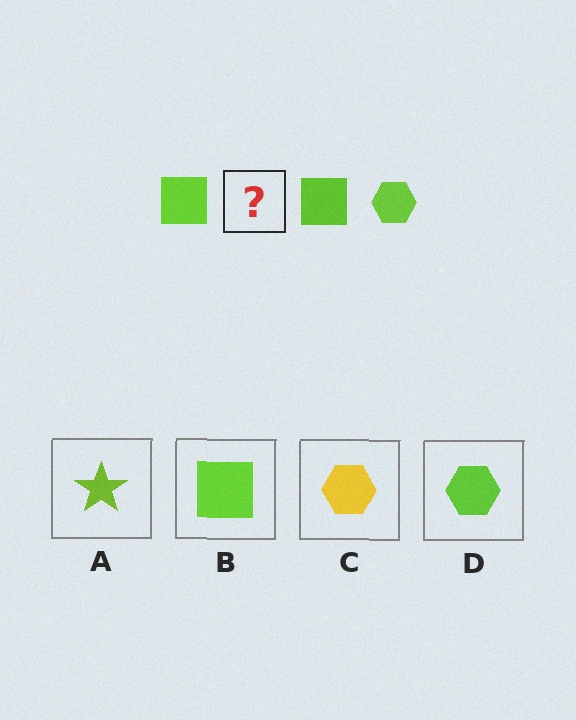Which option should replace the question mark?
Option D.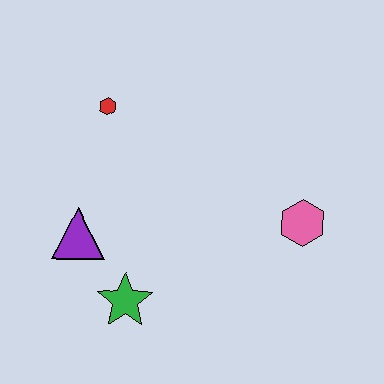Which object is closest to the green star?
The purple triangle is closest to the green star.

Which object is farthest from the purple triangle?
The pink hexagon is farthest from the purple triangle.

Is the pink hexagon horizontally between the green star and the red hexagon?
No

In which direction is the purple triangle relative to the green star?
The purple triangle is above the green star.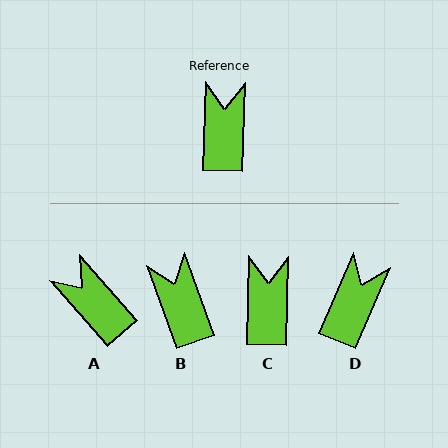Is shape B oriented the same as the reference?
No, it is off by about 21 degrees.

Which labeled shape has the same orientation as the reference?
C.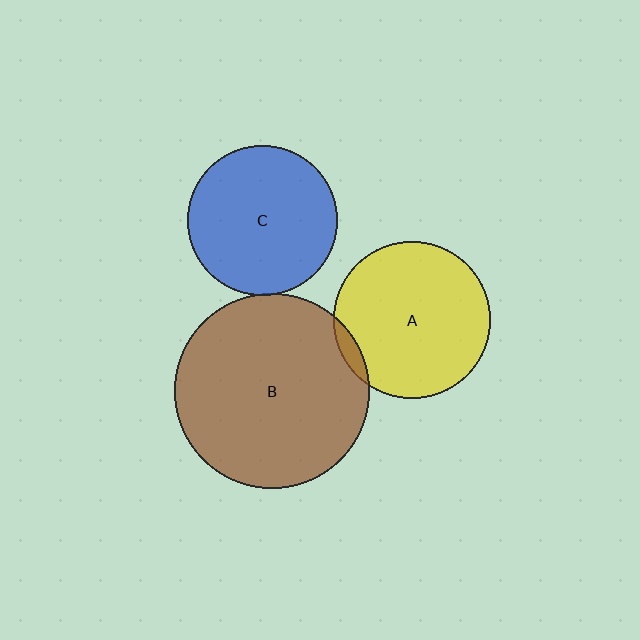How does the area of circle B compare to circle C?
Approximately 1.7 times.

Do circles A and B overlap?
Yes.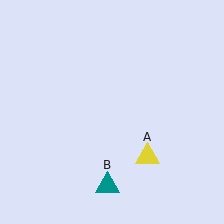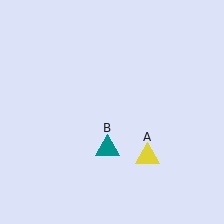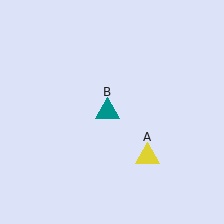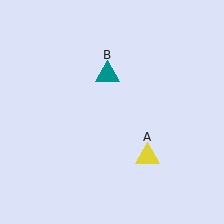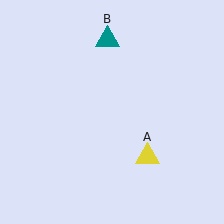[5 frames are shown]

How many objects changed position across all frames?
1 object changed position: teal triangle (object B).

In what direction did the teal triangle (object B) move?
The teal triangle (object B) moved up.